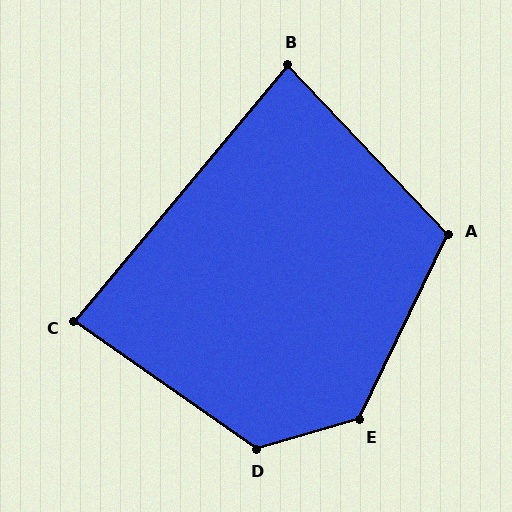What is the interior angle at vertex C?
Approximately 85 degrees (approximately right).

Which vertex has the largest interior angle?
E, at approximately 132 degrees.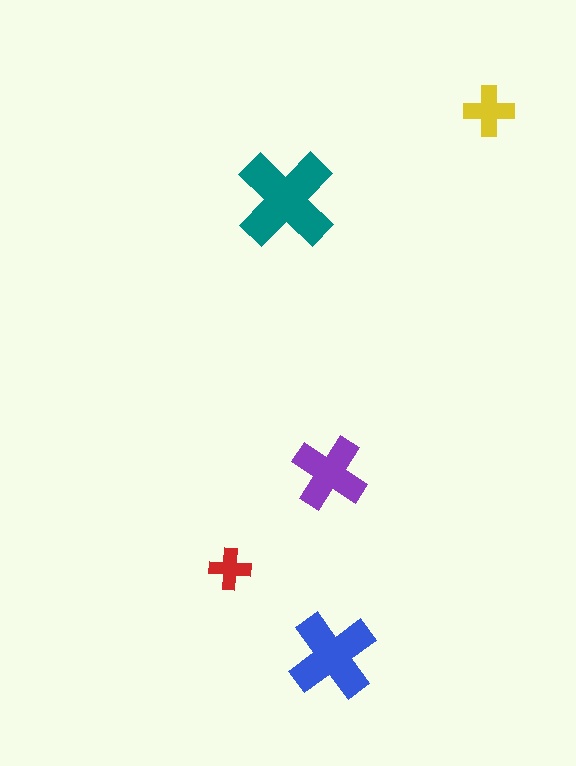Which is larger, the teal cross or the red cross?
The teal one.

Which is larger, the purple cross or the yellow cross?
The purple one.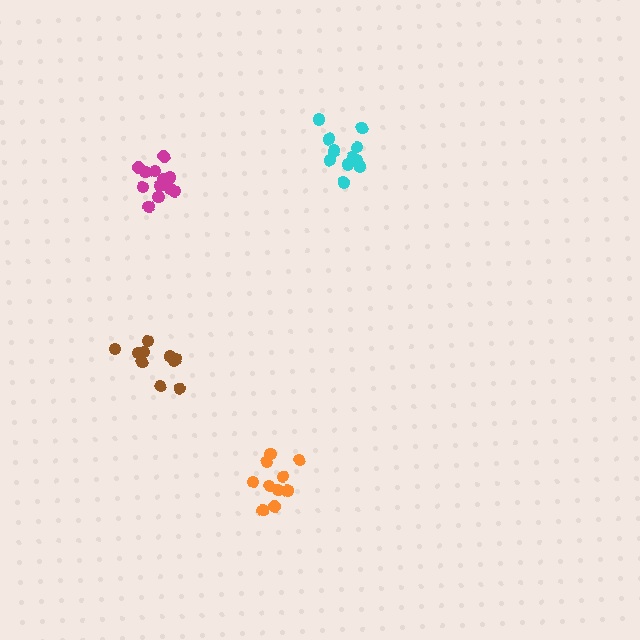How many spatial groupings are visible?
There are 4 spatial groupings.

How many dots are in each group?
Group 1: 12 dots, Group 2: 10 dots, Group 3: 10 dots, Group 4: 11 dots (43 total).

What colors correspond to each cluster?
The clusters are colored: magenta, orange, brown, cyan.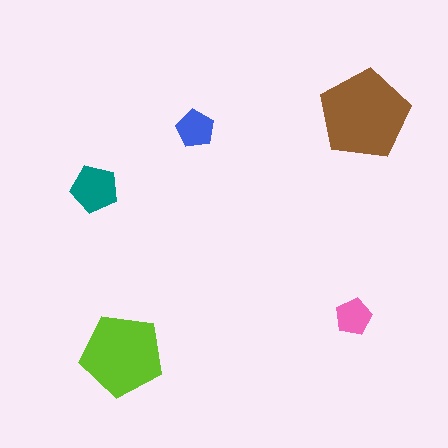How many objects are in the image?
There are 5 objects in the image.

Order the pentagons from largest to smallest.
the brown one, the lime one, the teal one, the blue one, the pink one.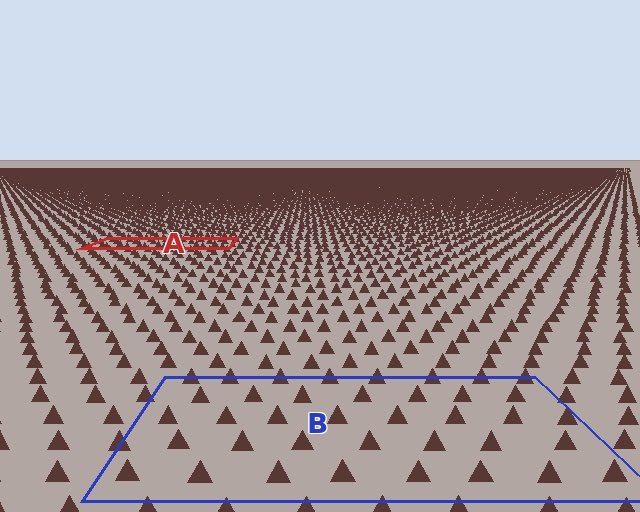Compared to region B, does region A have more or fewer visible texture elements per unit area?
Region A has more texture elements per unit area — they are packed more densely because it is farther away.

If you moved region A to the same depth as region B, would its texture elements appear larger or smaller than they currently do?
They would appear larger. At a closer depth, the same texture elements are projected at a bigger on-screen size.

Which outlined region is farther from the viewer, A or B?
Region A is farther from the viewer — the texture elements inside it appear smaller and more densely packed.